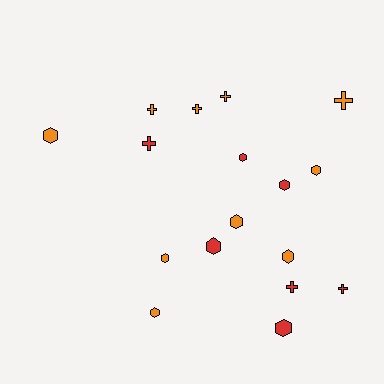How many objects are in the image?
There are 17 objects.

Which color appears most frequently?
Orange, with 10 objects.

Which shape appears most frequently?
Hexagon, with 10 objects.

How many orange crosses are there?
There are 4 orange crosses.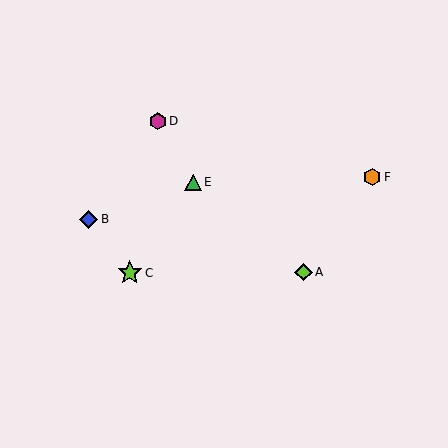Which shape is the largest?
The lime star (labeled C) is the largest.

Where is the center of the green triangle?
The center of the green triangle is at (193, 182).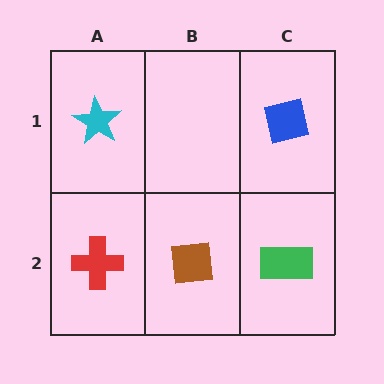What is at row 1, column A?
A cyan star.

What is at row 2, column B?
A brown square.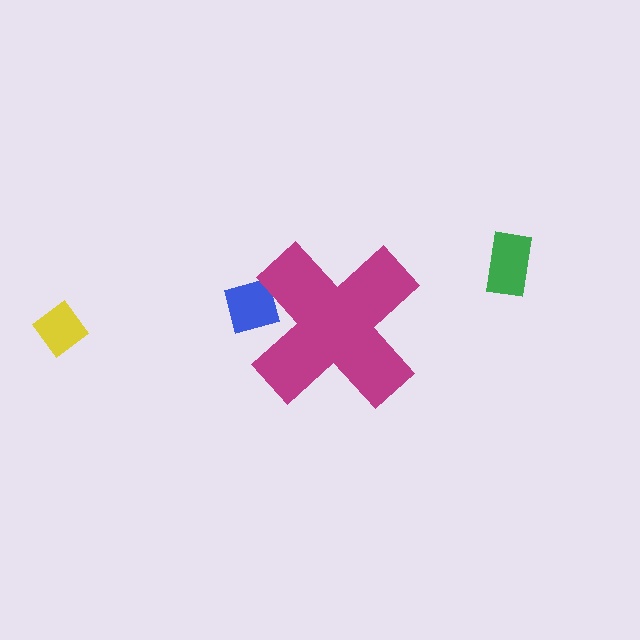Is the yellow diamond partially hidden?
No, the yellow diamond is fully visible.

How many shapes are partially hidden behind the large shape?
1 shape is partially hidden.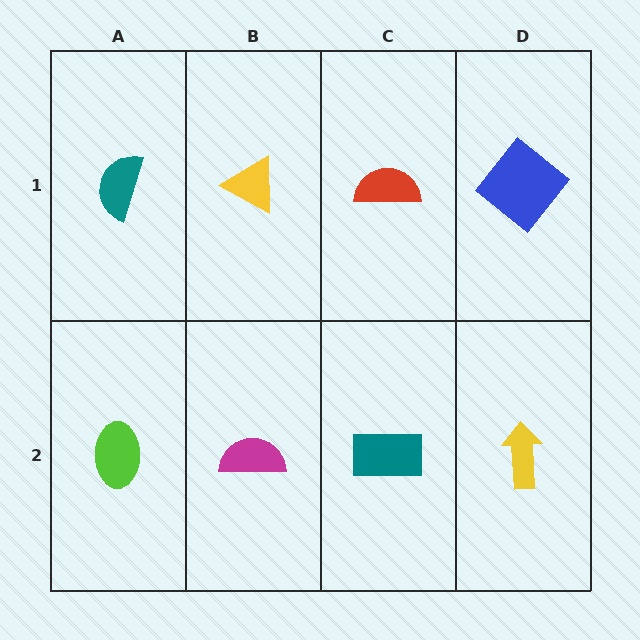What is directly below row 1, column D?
A yellow arrow.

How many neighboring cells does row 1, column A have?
2.